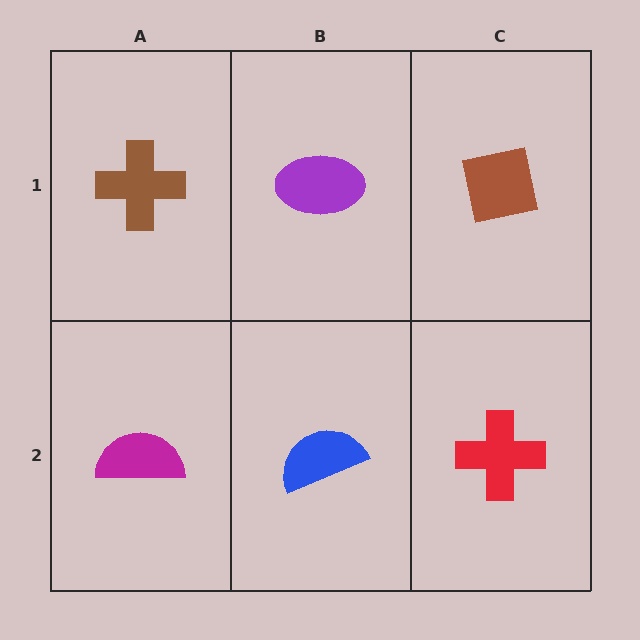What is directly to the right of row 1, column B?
A brown square.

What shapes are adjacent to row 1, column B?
A blue semicircle (row 2, column B), a brown cross (row 1, column A), a brown square (row 1, column C).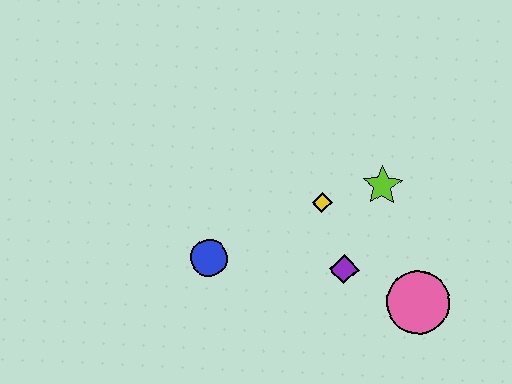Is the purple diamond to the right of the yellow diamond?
Yes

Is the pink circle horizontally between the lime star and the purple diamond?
No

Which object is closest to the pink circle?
The purple diamond is closest to the pink circle.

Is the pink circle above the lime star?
No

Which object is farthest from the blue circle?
The pink circle is farthest from the blue circle.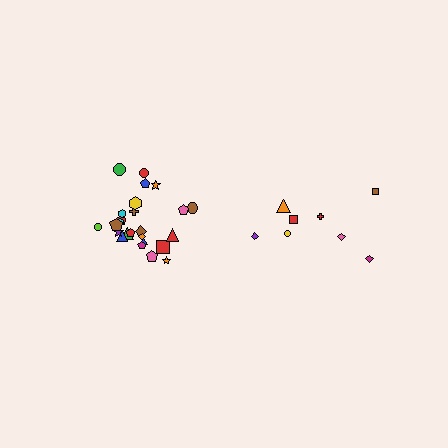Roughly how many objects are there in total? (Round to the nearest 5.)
Roughly 35 objects in total.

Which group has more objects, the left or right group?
The left group.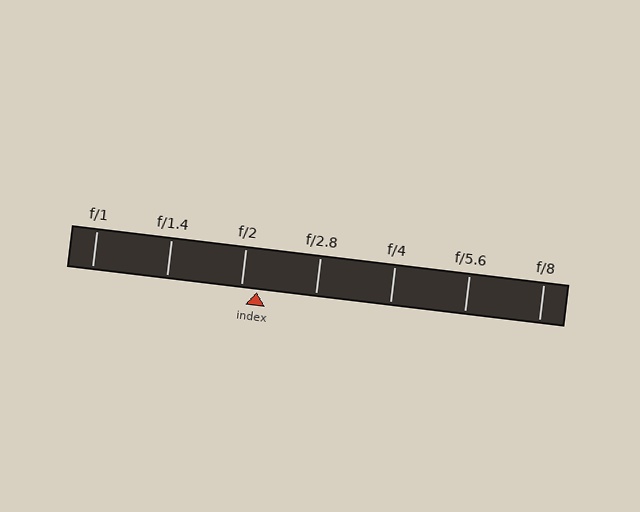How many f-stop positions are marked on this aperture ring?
There are 7 f-stop positions marked.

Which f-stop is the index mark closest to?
The index mark is closest to f/2.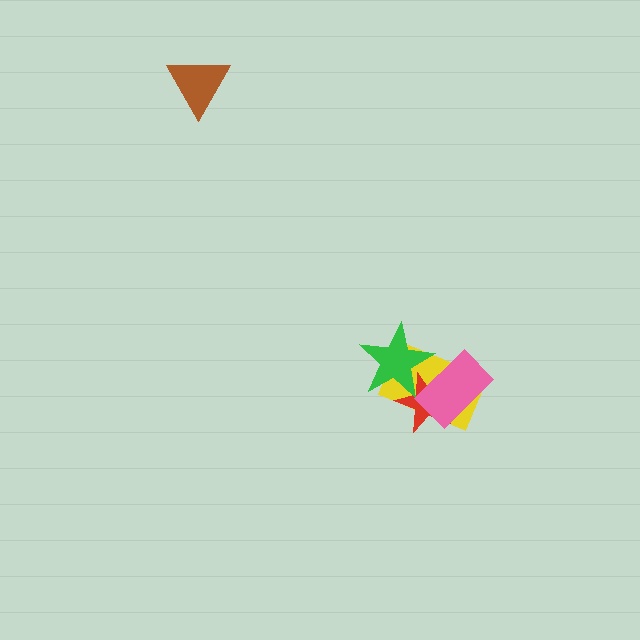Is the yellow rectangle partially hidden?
Yes, it is partially covered by another shape.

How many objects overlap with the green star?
3 objects overlap with the green star.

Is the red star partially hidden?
Yes, it is partially covered by another shape.